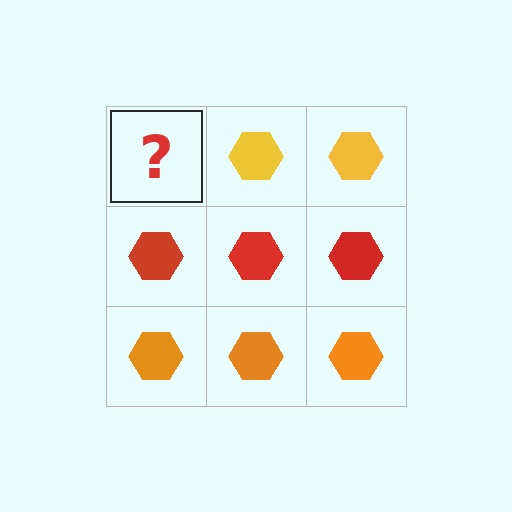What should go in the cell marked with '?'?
The missing cell should contain a yellow hexagon.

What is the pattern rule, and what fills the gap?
The rule is that each row has a consistent color. The gap should be filled with a yellow hexagon.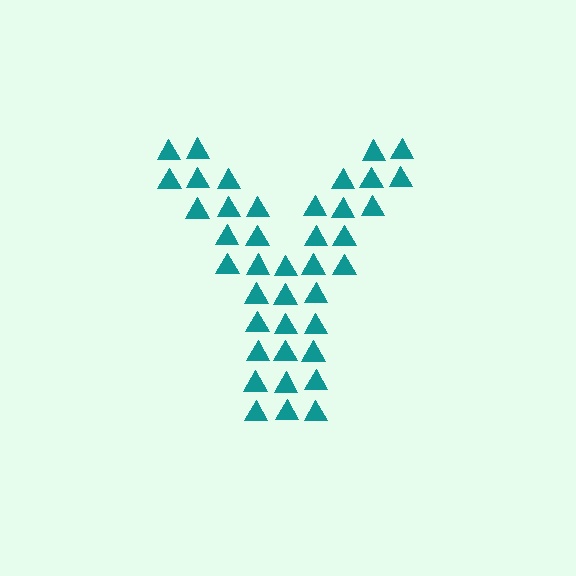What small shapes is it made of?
It is made of small triangles.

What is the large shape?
The large shape is the letter Y.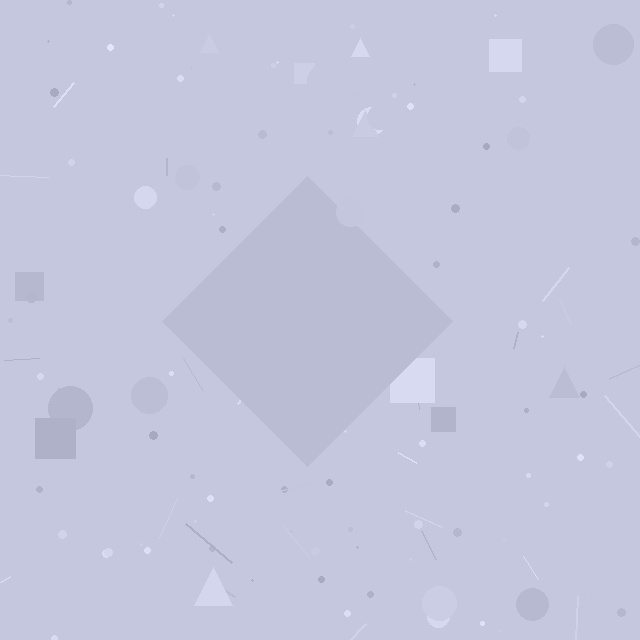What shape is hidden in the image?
A diamond is hidden in the image.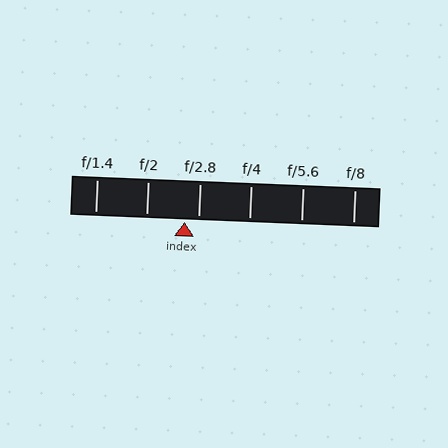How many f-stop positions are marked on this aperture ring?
There are 6 f-stop positions marked.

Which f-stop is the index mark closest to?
The index mark is closest to f/2.8.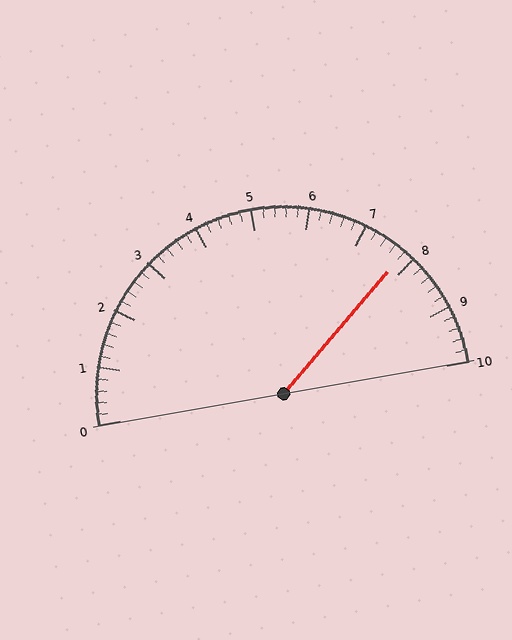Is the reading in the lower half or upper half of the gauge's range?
The reading is in the upper half of the range (0 to 10).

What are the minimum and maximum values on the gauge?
The gauge ranges from 0 to 10.